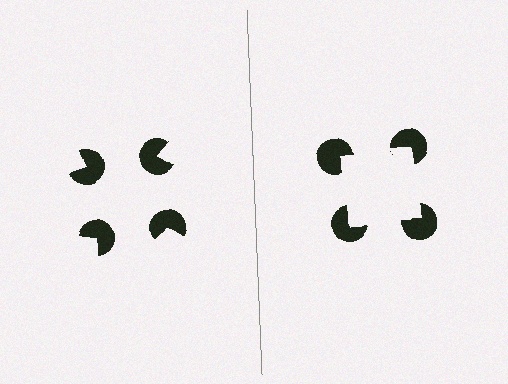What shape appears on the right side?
An illusory square.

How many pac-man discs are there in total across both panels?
8 — 4 on each side.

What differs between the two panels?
The pac-man discs are positioned identically on both sides; only the wedge orientations differ. On the right they align to a square; on the left they are misaligned.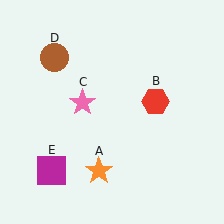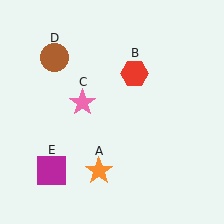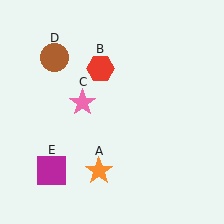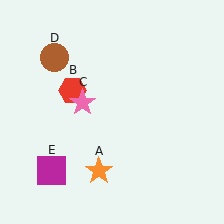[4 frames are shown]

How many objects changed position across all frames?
1 object changed position: red hexagon (object B).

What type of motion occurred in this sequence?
The red hexagon (object B) rotated counterclockwise around the center of the scene.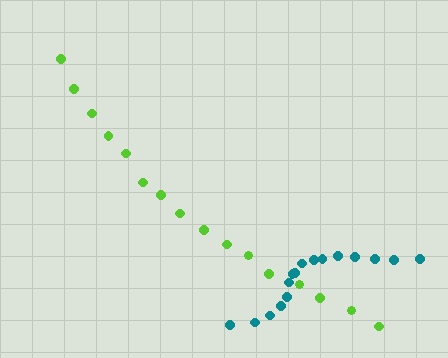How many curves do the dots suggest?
There are 2 distinct paths.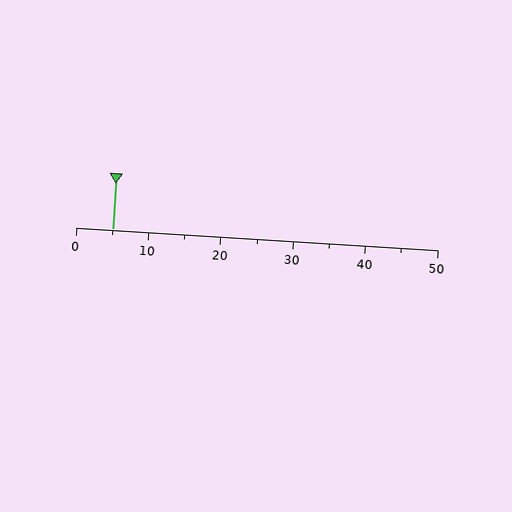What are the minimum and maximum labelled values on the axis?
The axis runs from 0 to 50.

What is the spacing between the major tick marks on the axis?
The major ticks are spaced 10 apart.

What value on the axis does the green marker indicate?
The marker indicates approximately 5.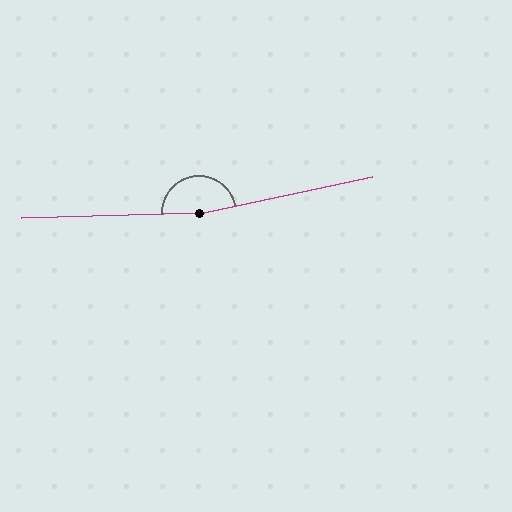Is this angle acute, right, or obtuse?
It is obtuse.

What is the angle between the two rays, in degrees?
Approximately 169 degrees.